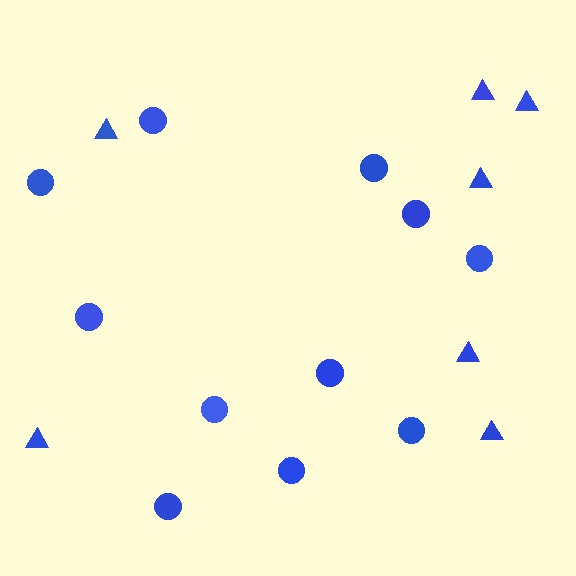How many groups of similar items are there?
There are 2 groups: one group of triangles (7) and one group of circles (11).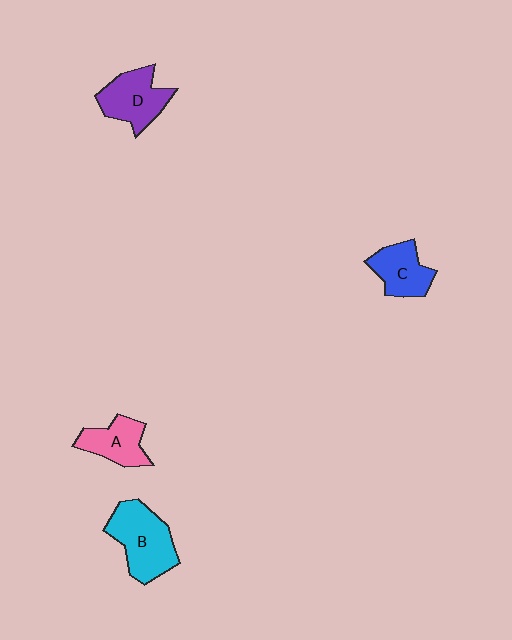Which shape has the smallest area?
Shape A (pink).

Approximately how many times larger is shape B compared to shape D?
Approximately 1.2 times.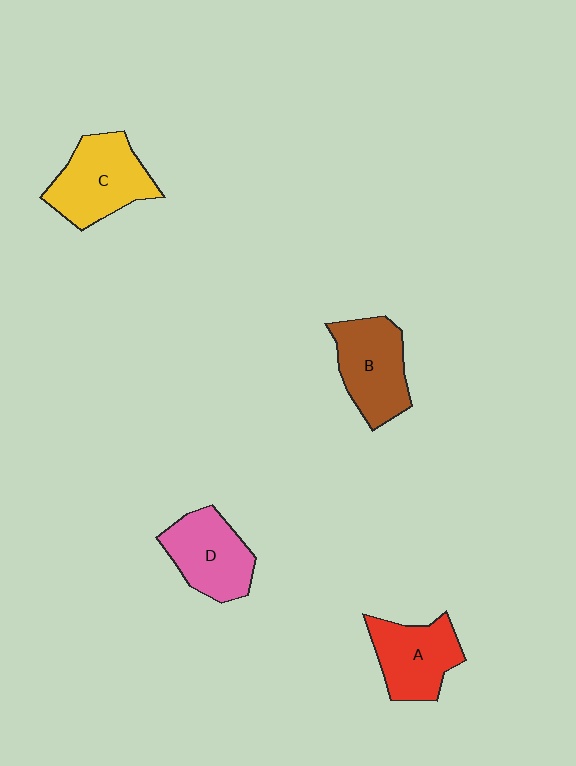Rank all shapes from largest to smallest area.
From largest to smallest: C (yellow), B (brown), D (pink), A (red).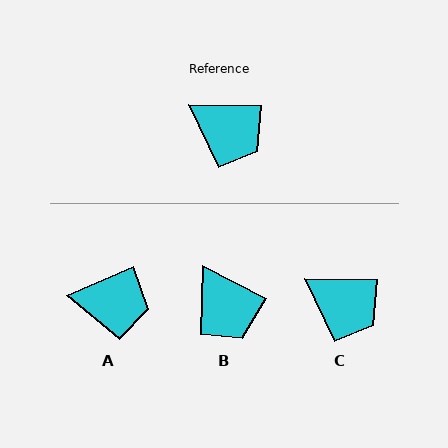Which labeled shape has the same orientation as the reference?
C.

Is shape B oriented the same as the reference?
No, it is off by about 27 degrees.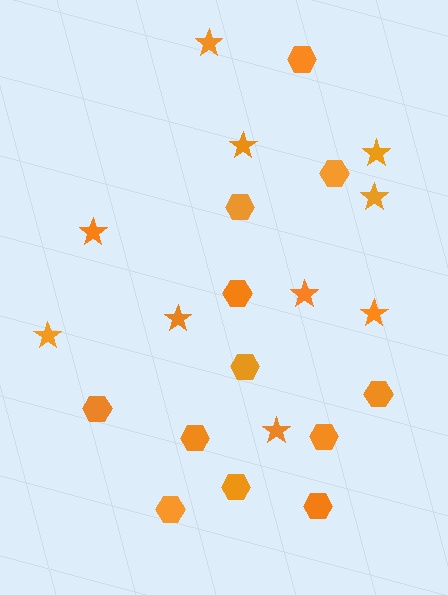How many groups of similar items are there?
There are 2 groups: one group of stars (10) and one group of hexagons (12).